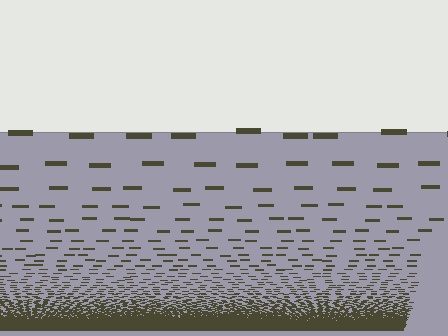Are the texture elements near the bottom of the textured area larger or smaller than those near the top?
Smaller. The gradient is inverted — elements near the bottom are smaller and denser.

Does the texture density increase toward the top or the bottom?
Density increases toward the bottom.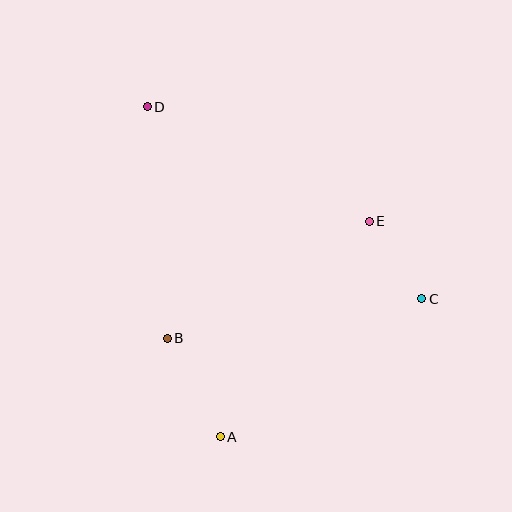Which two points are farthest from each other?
Points A and D are farthest from each other.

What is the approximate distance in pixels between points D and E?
The distance between D and E is approximately 250 pixels.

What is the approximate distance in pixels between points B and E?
The distance between B and E is approximately 233 pixels.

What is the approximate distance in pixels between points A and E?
The distance between A and E is approximately 262 pixels.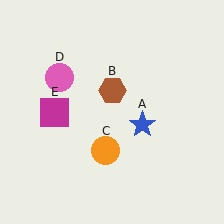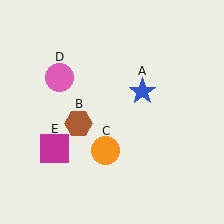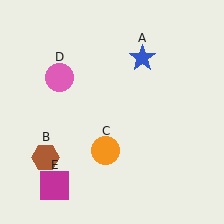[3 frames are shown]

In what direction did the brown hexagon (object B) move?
The brown hexagon (object B) moved down and to the left.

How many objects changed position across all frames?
3 objects changed position: blue star (object A), brown hexagon (object B), magenta square (object E).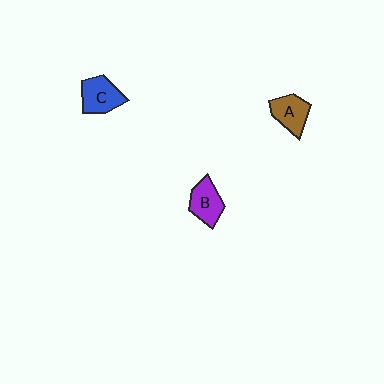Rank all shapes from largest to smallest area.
From largest to smallest: C (blue), B (purple), A (brown).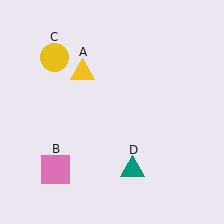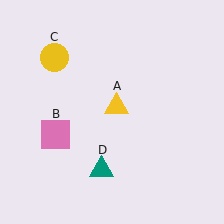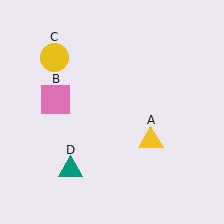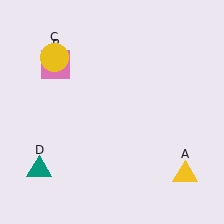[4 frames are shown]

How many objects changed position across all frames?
3 objects changed position: yellow triangle (object A), pink square (object B), teal triangle (object D).